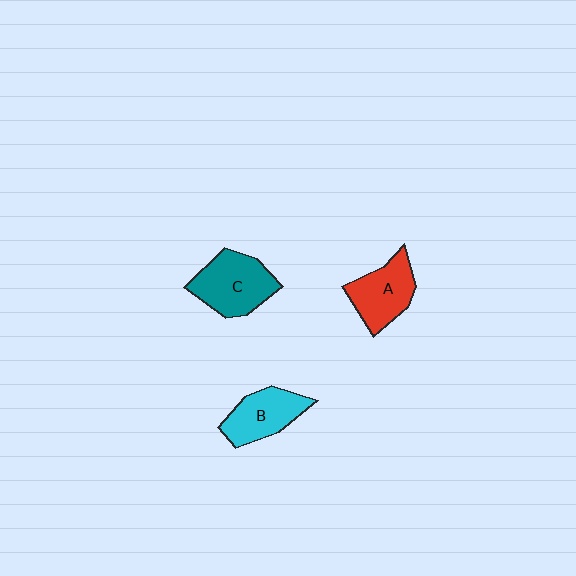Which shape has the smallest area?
Shape B (cyan).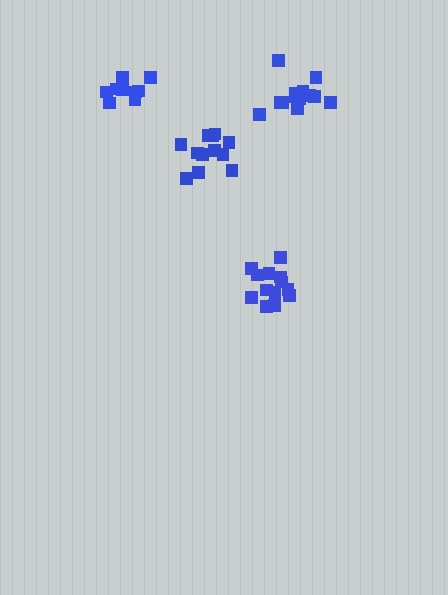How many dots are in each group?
Group 1: 13 dots, Group 2: 9 dots, Group 3: 13 dots, Group 4: 13 dots (48 total).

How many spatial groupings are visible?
There are 4 spatial groupings.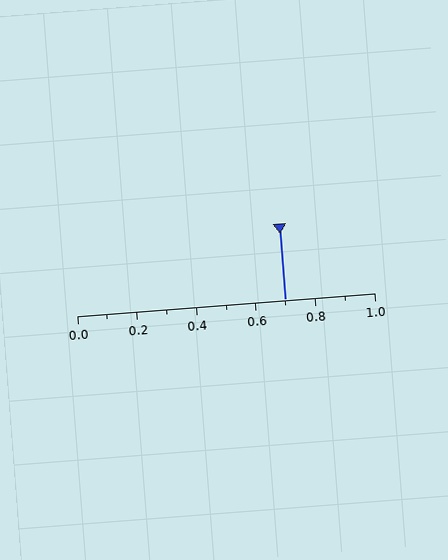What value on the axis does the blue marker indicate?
The marker indicates approximately 0.7.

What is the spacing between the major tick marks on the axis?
The major ticks are spaced 0.2 apart.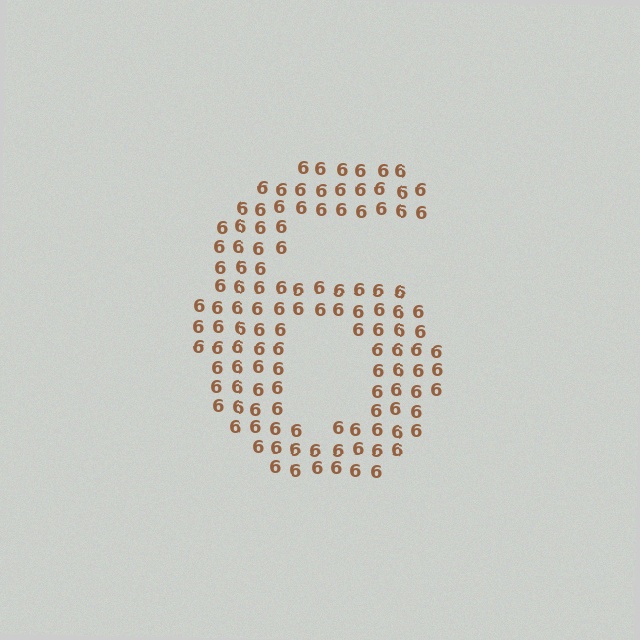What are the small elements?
The small elements are digit 6's.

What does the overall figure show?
The overall figure shows the digit 6.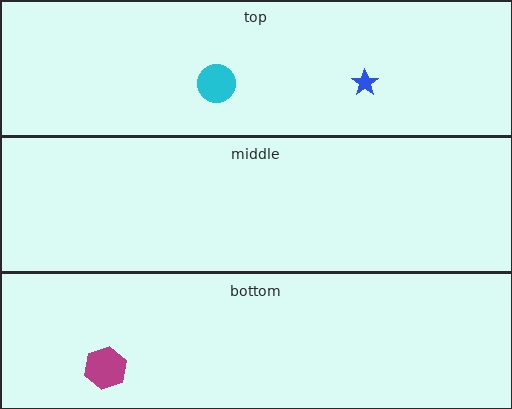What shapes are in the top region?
The blue star, the cyan circle.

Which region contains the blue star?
The top region.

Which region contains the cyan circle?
The top region.